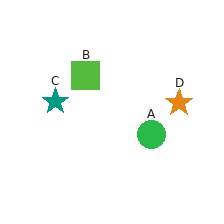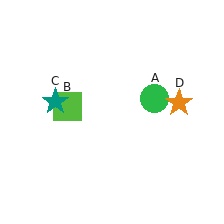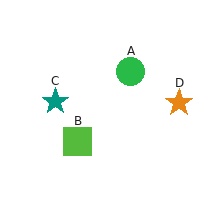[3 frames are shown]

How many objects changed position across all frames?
2 objects changed position: green circle (object A), lime square (object B).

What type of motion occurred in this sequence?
The green circle (object A), lime square (object B) rotated counterclockwise around the center of the scene.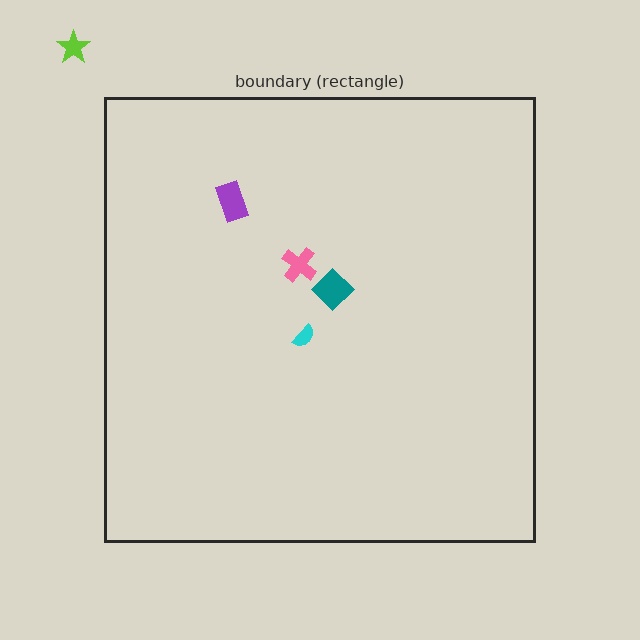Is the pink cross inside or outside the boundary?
Inside.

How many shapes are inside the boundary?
4 inside, 1 outside.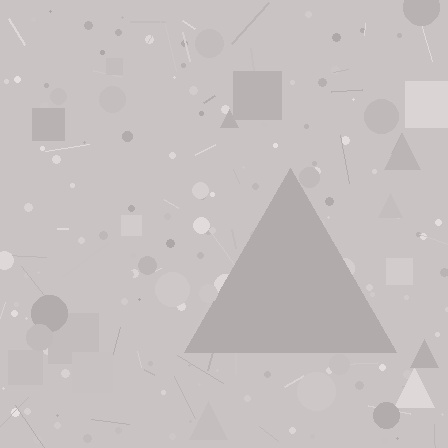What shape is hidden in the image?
A triangle is hidden in the image.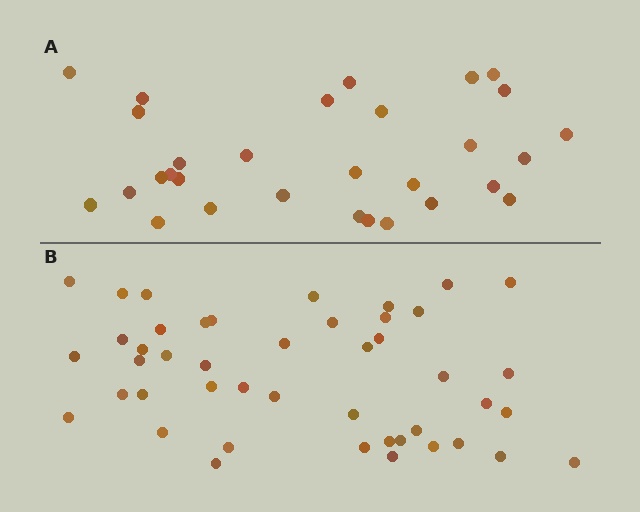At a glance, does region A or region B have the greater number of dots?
Region B (the bottom region) has more dots.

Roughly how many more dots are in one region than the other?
Region B has approximately 15 more dots than region A.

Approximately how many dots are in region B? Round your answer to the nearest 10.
About 40 dots. (The exact count is 45, which rounds to 40.)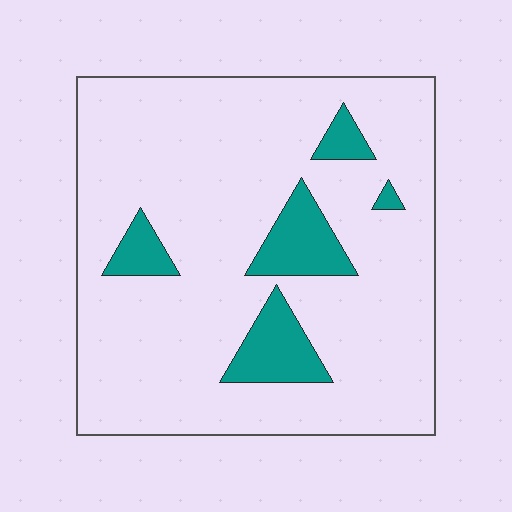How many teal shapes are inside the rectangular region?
5.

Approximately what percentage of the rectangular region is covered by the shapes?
Approximately 15%.